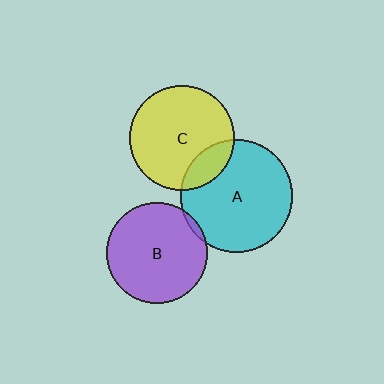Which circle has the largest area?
Circle A (cyan).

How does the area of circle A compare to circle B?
Approximately 1.2 times.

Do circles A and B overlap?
Yes.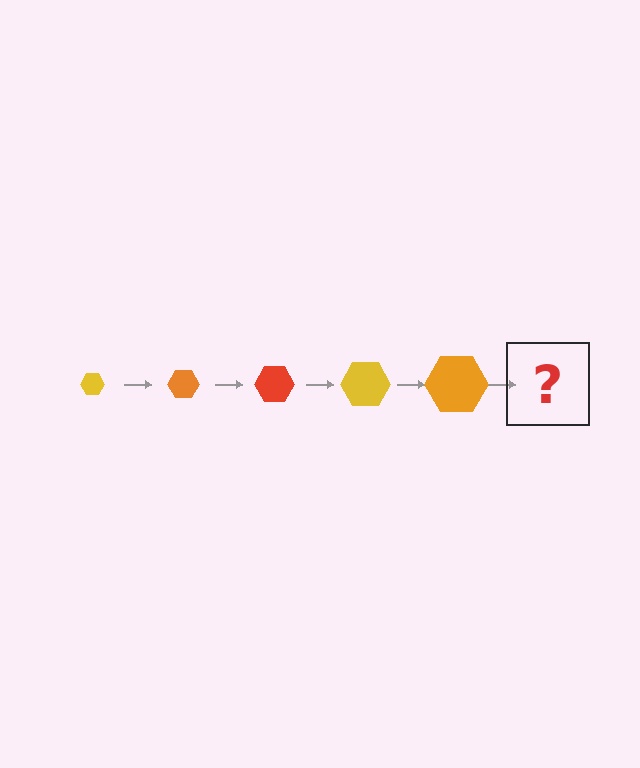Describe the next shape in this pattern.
It should be a red hexagon, larger than the previous one.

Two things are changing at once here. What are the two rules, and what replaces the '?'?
The two rules are that the hexagon grows larger each step and the color cycles through yellow, orange, and red. The '?' should be a red hexagon, larger than the previous one.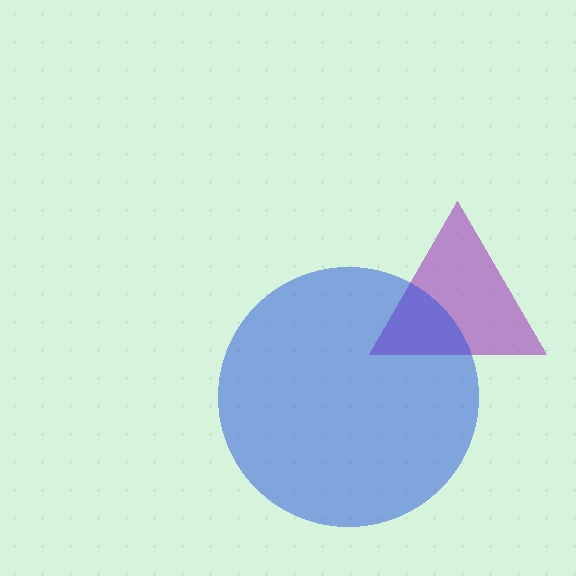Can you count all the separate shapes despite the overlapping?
Yes, there are 2 separate shapes.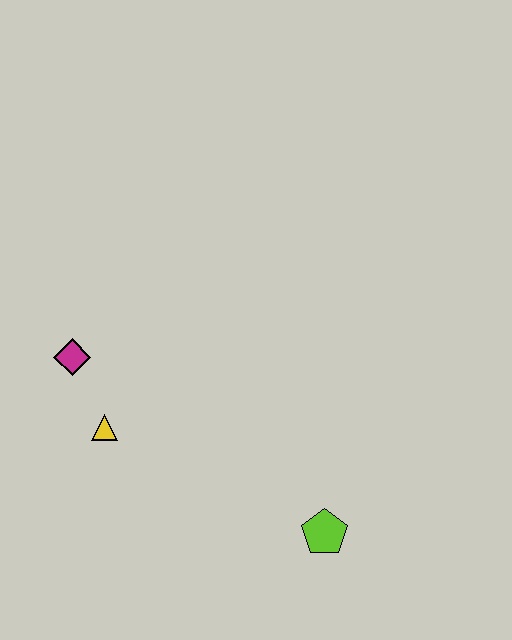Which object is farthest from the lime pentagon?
The magenta diamond is farthest from the lime pentagon.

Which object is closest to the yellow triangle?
The magenta diamond is closest to the yellow triangle.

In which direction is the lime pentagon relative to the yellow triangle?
The lime pentagon is to the right of the yellow triangle.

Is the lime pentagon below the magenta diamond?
Yes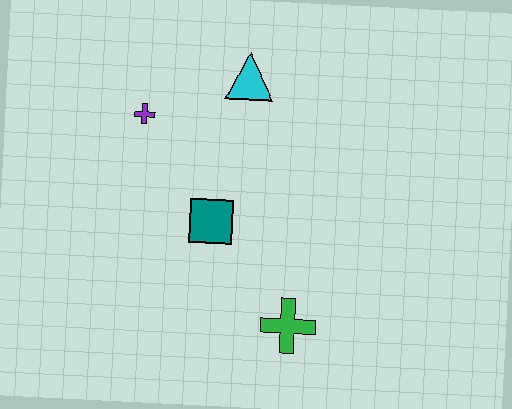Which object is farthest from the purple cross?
The green cross is farthest from the purple cross.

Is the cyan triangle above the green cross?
Yes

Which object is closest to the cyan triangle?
The purple cross is closest to the cyan triangle.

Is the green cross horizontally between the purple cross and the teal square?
No